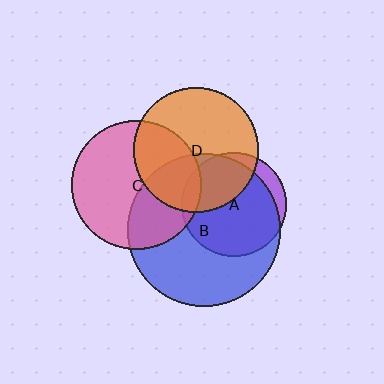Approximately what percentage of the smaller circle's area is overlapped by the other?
Approximately 85%.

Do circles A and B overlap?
Yes.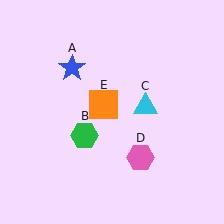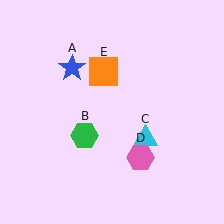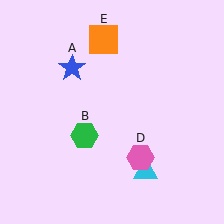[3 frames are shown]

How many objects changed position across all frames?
2 objects changed position: cyan triangle (object C), orange square (object E).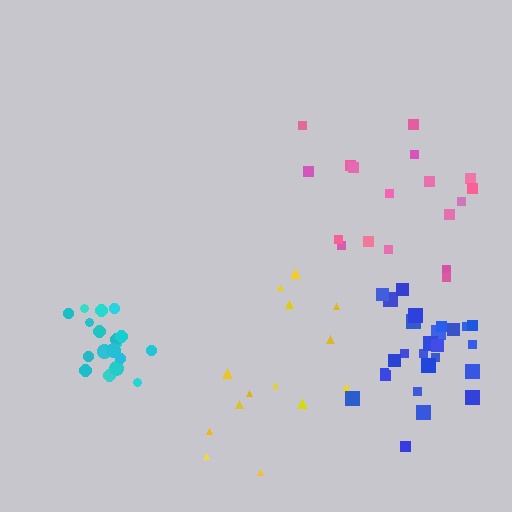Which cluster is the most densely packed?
Cyan.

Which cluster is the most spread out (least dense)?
Yellow.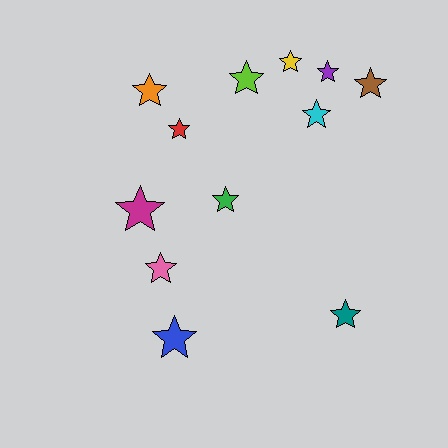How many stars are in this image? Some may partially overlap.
There are 12 stars.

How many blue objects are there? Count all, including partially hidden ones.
There is 1 blue object.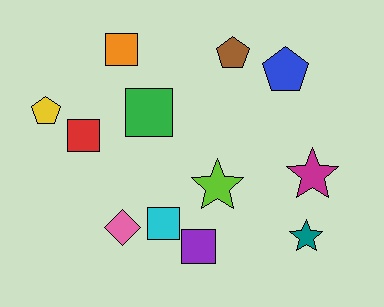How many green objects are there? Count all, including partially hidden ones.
There is 1 green object.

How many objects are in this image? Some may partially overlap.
There are 12 objects.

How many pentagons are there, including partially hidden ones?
There are 3 pentagons.